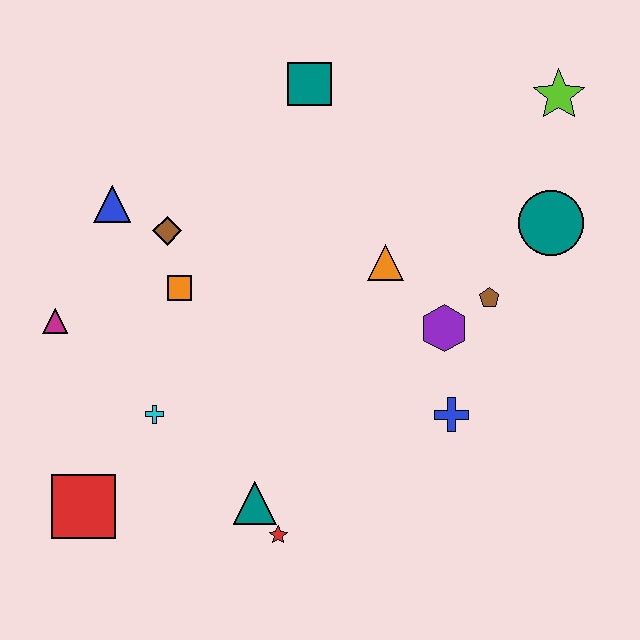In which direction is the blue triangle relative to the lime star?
The blue triangle is to the left of the lime star.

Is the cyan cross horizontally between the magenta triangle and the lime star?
Yes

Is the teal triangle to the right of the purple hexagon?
No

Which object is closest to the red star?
The teal triangle is closest to the red star.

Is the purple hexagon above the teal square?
No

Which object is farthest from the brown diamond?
The lime star is farthest from the brown diamond.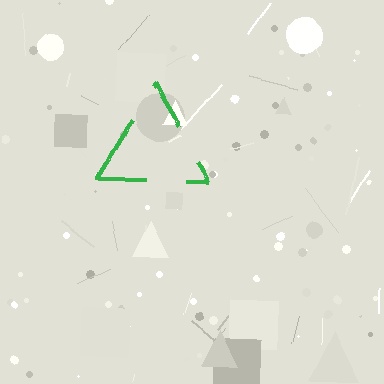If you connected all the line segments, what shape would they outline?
They would outline a triangle.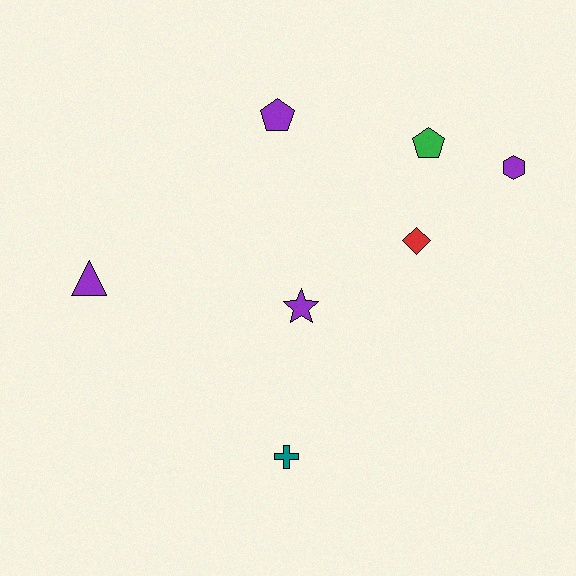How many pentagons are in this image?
There are 2 pentagons.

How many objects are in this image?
There are 7 objects.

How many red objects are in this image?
There is 1 red object.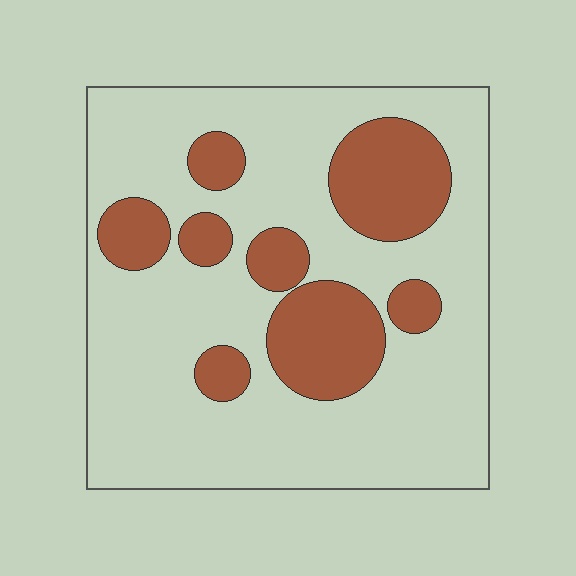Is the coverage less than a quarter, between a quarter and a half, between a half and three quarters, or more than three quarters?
Between a quarter and a half.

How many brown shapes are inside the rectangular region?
8.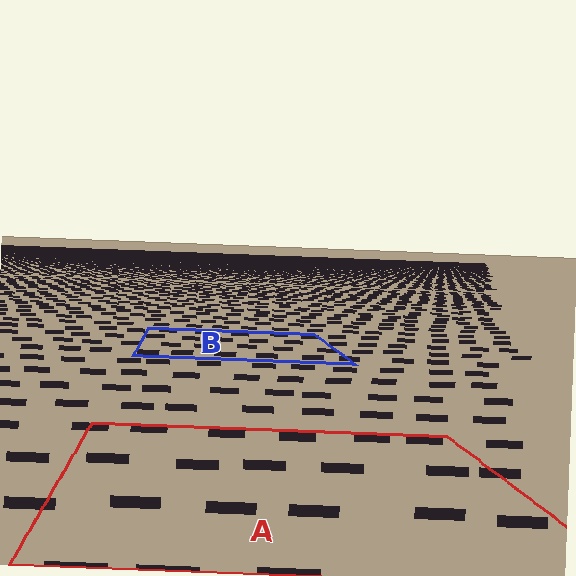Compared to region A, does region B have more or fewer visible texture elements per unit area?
Region B has more texture elements per unit area — they are packed more densely because it is farther away.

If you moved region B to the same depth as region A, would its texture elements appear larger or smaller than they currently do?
They would appear larger. At a closer depth, the same texture elements are projected at a bigger on-screen size.